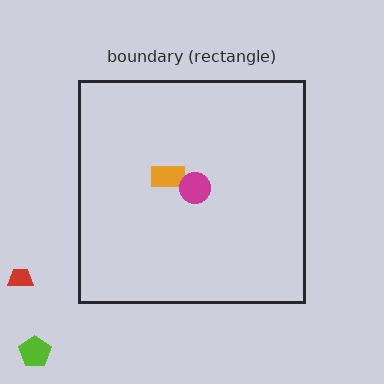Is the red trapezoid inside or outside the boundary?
Outside.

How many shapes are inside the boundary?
2 inside, 2 outside.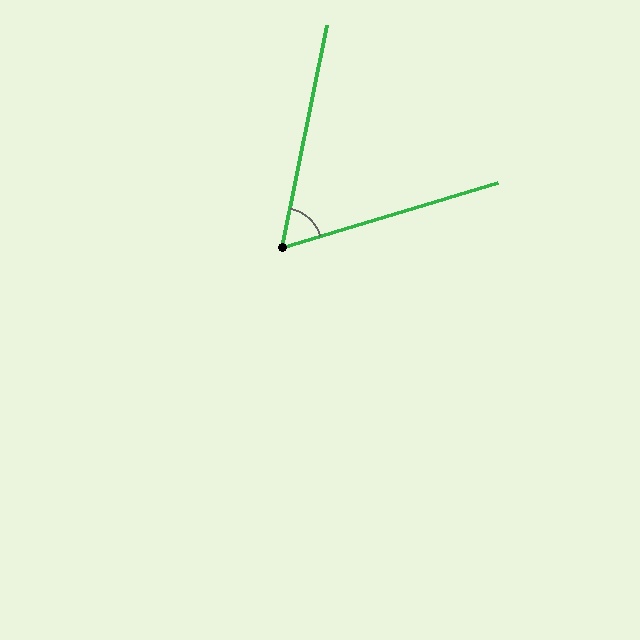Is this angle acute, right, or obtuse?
It is acute.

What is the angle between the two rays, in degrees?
Approximately 62 degrees.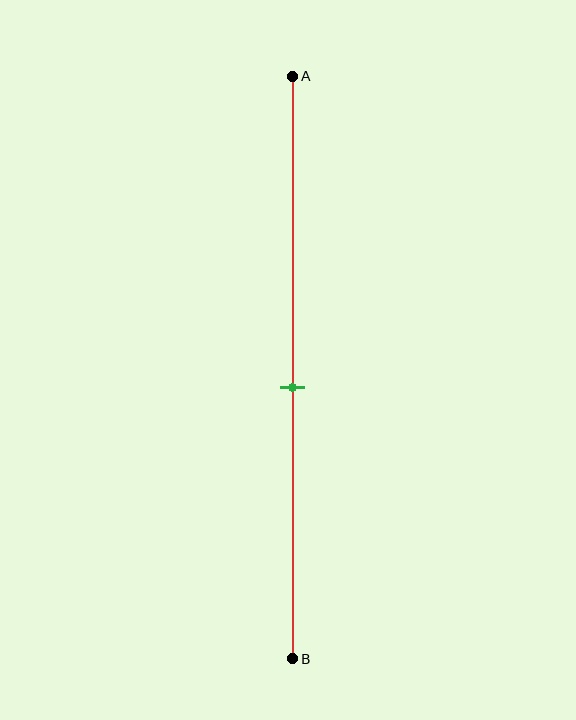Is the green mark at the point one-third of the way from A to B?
No, the mark is at about 55% from A, not at the 33% one-third point.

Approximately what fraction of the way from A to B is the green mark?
The green mark is approximately 55% of the way from A to B.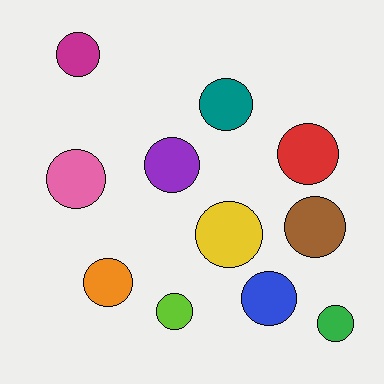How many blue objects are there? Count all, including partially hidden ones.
There is 1 blue object.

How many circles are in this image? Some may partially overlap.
There are 11 circles.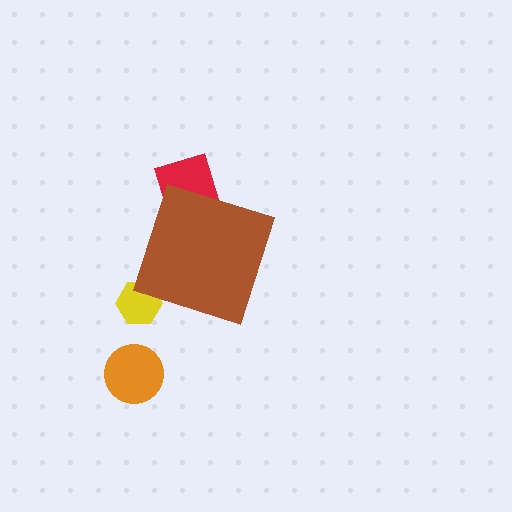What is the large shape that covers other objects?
A brown diamond.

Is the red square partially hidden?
Yes, the red square is partially hidden behind the brown diamond.